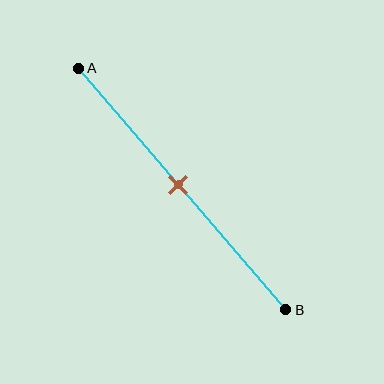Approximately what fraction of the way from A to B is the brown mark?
The brown mark is approximately 50% of the way from A to B.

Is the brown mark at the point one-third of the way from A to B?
No, the mark is at about 50% from A, not at the 33% one-third point.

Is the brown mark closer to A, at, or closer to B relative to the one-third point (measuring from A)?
The brown mark is closer to point B than the one-third point of segment AB.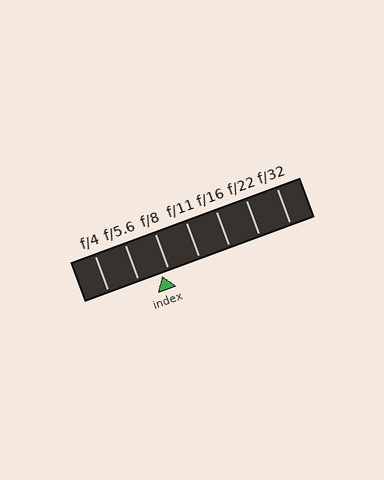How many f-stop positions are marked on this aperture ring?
There are 7 f-stop positions marked.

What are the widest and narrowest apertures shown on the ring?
The widest aperture shown is f/4 and the narrowest is f/32.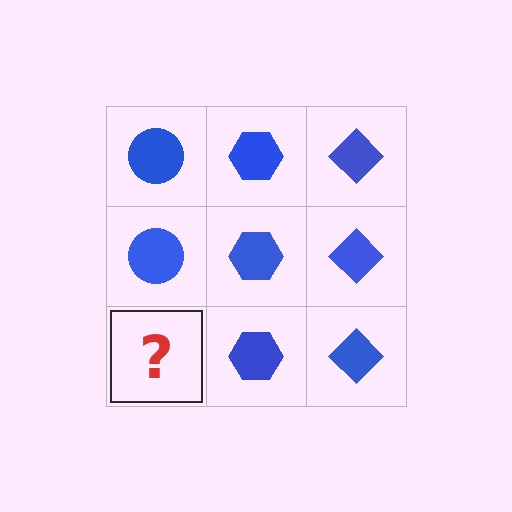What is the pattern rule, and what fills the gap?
The rule is that each column has a consistent shape. The gap should be filled with a blue circle.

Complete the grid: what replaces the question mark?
The question mark should be replaced with a blue circle.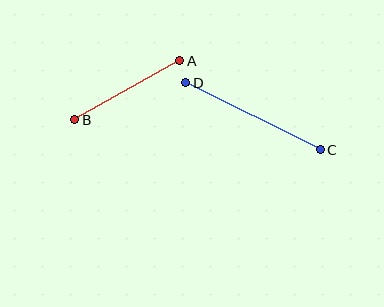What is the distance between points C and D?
The distance is approximately 151 pixels.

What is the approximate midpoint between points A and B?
The midpoint is at approximately (127, 90) pixels.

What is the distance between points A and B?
The distance is approximately 121 pixels.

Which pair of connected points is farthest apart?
Points C and D are farthest apart.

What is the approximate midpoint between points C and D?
The midpoint is at approximately (253, 116) pixels.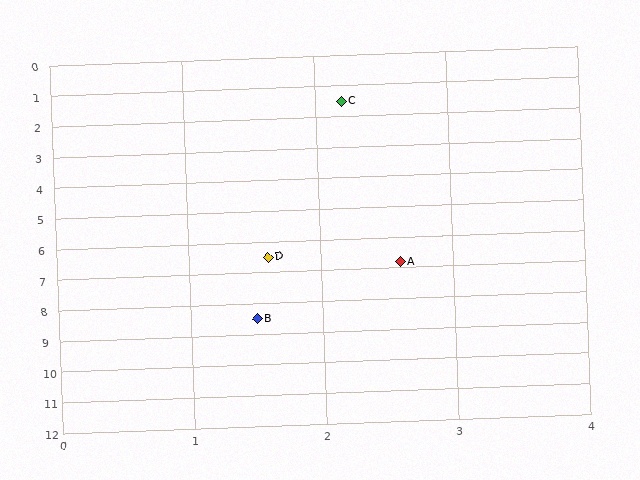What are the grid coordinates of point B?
Point B is at approximately (1.5, 8.5).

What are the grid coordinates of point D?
Point D is at approximately (1.6, 6.5).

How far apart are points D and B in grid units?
Points D and B are about 2.0 grid units apart.